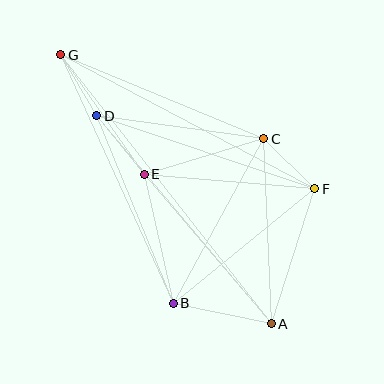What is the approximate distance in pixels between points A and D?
The distance between A and D is approximately 272 pixels.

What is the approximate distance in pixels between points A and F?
The distance between A and F is approximately 142 pixels.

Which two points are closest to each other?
Points D and G are closest to each other.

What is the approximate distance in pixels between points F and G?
The distance between F and G is approximately 287 pixels.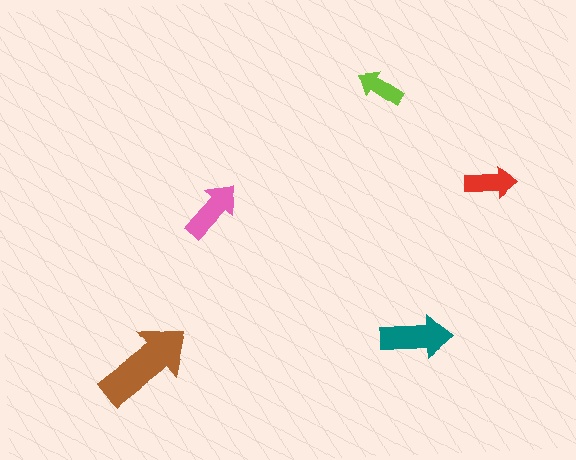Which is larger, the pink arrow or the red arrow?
The pink one.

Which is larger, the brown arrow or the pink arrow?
The brown one.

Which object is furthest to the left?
The brown arrow is leftmost.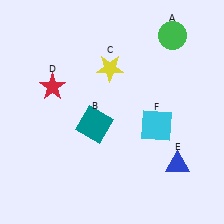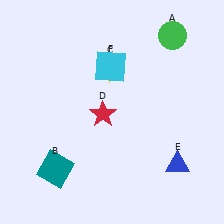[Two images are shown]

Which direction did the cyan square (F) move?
The cyan square (F) moved up.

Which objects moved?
The objects that moved are: the teal square (B), the red star (D), the cyan square (F).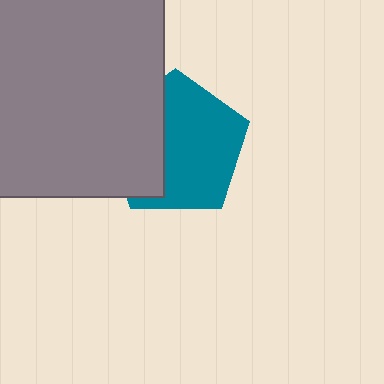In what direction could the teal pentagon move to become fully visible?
The teal pentagon could move right. That would shift it out from behind the gray square entirely.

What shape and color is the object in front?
The object in front is a gray square.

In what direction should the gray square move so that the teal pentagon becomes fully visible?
The gray square should move left. That is the shortest direction to clear the overlap and leave the teal pentagon fully visible.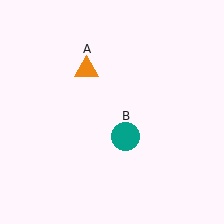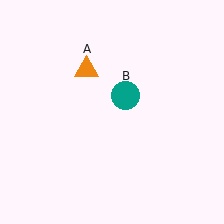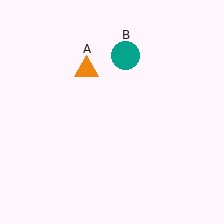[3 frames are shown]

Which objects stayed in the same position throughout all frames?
Orange triangle (object A) remained stationary.